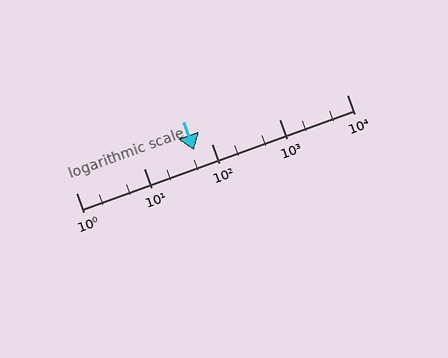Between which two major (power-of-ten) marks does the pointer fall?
The pointer is between 10 and 100.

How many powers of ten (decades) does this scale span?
The scale spans 4 decades, from 1 to 10000.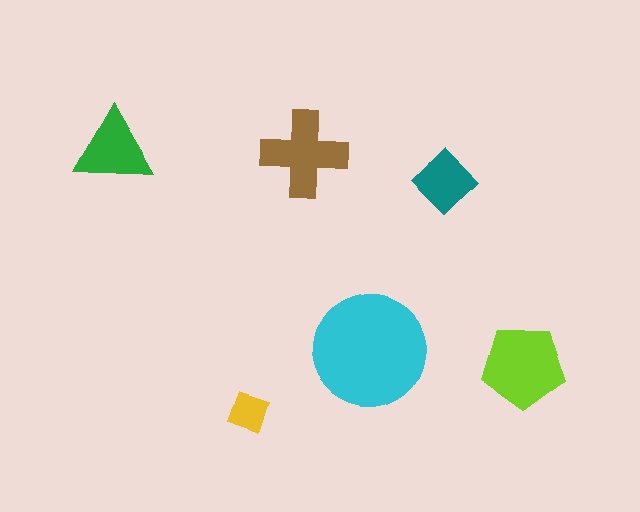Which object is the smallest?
The yellow square.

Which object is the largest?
The cyan circle.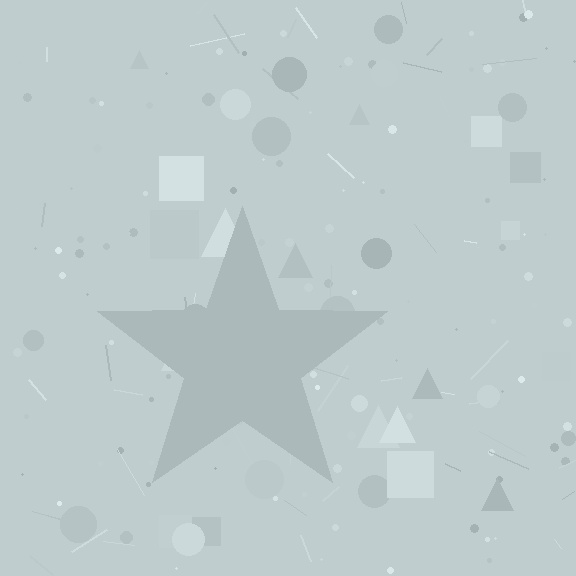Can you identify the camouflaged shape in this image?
The camouflaged shape is a star.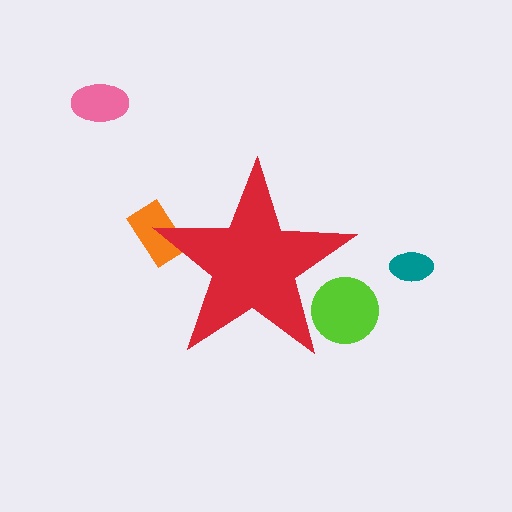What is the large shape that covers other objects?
A red star.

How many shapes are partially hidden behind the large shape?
2 shapes are partially hidden.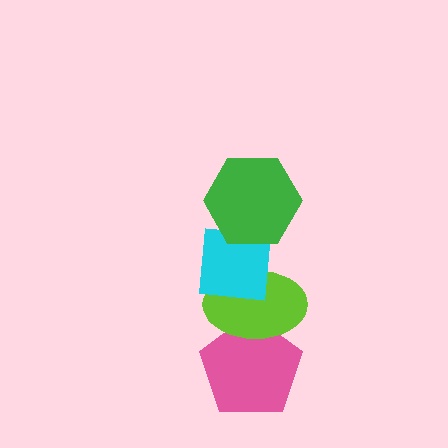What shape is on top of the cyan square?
The green hexagon is on top of the cyan square.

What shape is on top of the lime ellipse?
The cyan square is on top of the lime ellipse.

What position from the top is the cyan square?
The cyan square is 2nd from the top.